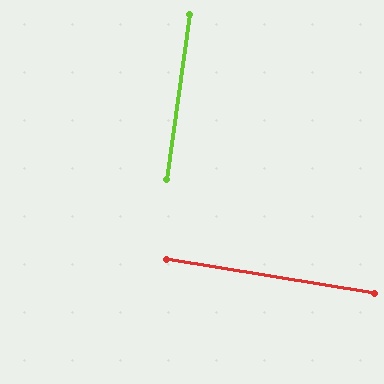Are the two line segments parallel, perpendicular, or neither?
Perpendicular — they meet at approximately 88°.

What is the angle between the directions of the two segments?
Approximately 88 degrees.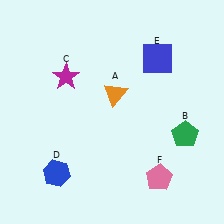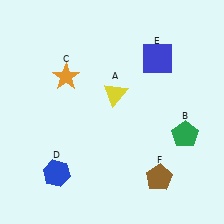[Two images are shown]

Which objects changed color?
A changed from orange to yellow. C changed from magenta to orange. F changed from pink to brown.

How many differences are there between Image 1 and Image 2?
There are 3 differences between the two images.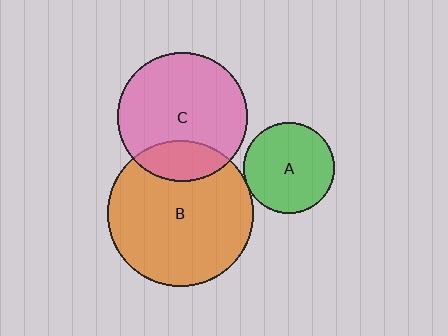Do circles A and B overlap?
Yes.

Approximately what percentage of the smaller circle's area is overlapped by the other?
Approximately 5%.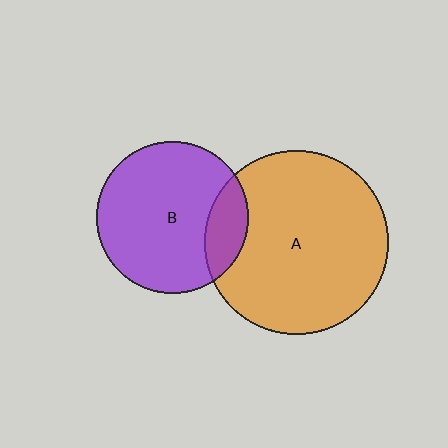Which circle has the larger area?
Circle A (orange).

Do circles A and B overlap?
Yes.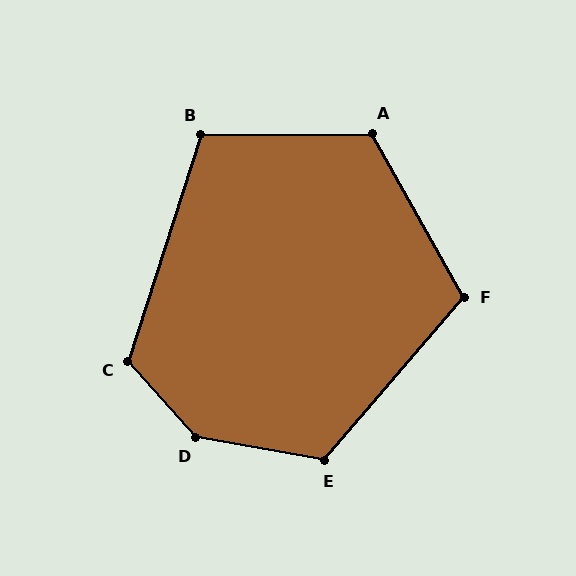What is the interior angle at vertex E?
Approximately 121 degrees (obtuse).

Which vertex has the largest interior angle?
D, at approximately 141 degrees.